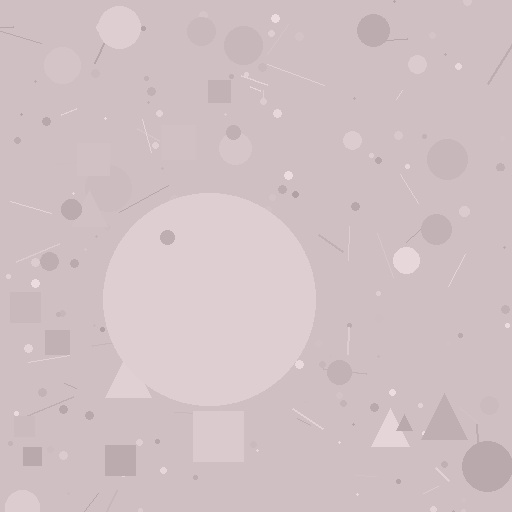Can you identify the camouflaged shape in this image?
The camouflaged shape is a circle.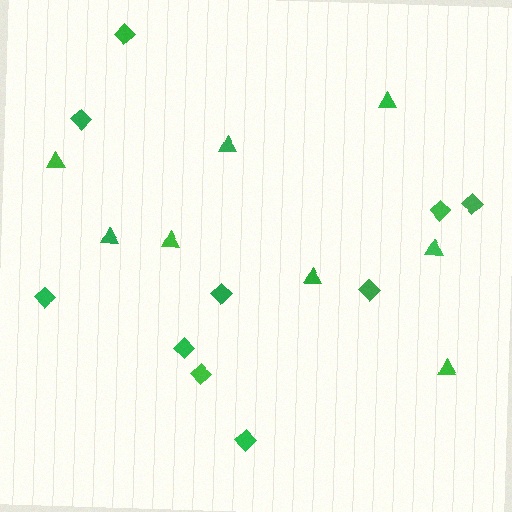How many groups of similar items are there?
There are 2 groups: one group of diamonds (10) and one group of triangles (8).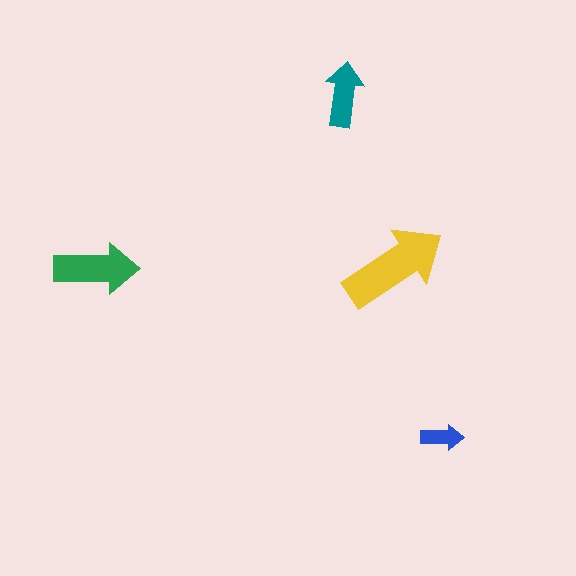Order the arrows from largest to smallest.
the yellow one, the green one, the teal one, the blue one.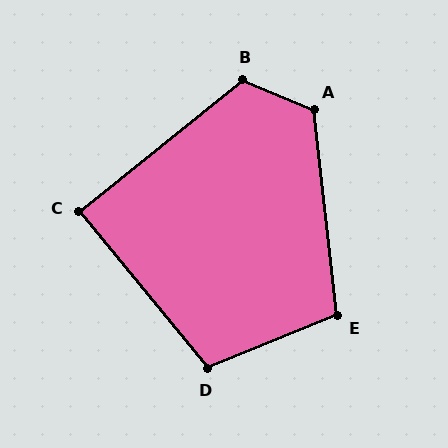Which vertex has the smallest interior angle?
C, at approximately 90 degrees.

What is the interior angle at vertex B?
Approximately 118 degrees (obtuse).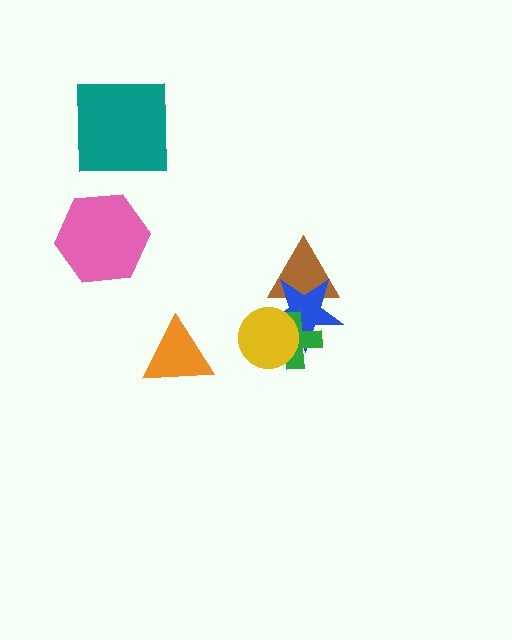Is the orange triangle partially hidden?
No, no other shape covers it.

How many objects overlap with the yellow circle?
2 objects overlap with the yellow circle.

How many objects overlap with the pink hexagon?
0 objects overlap with the pink hexagon.